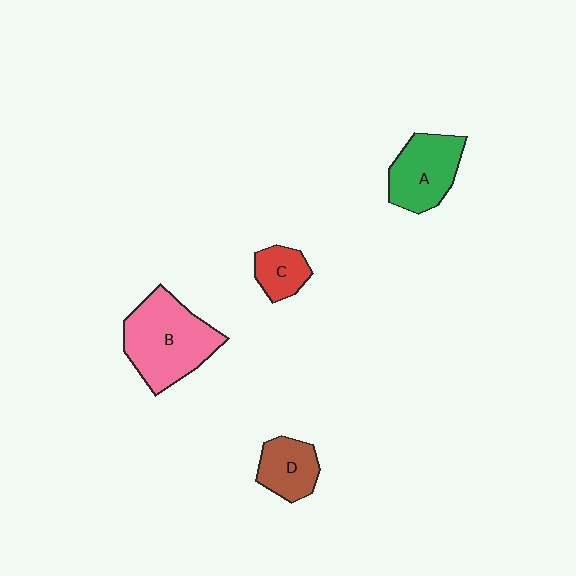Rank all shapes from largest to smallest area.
From largest to smallest: B (pink), A (green), D (brown), C (red).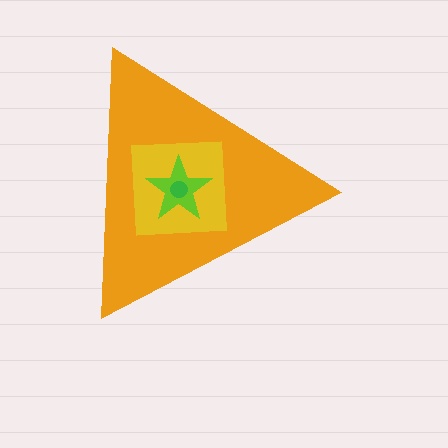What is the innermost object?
The green circle.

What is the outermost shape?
The orange triangle.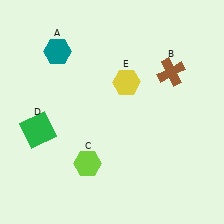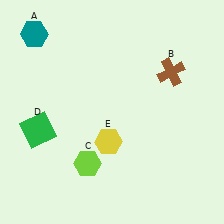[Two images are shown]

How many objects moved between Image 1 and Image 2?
2 objects moved between the two images.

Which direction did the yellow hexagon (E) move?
The yellow hexagon (E) moved down.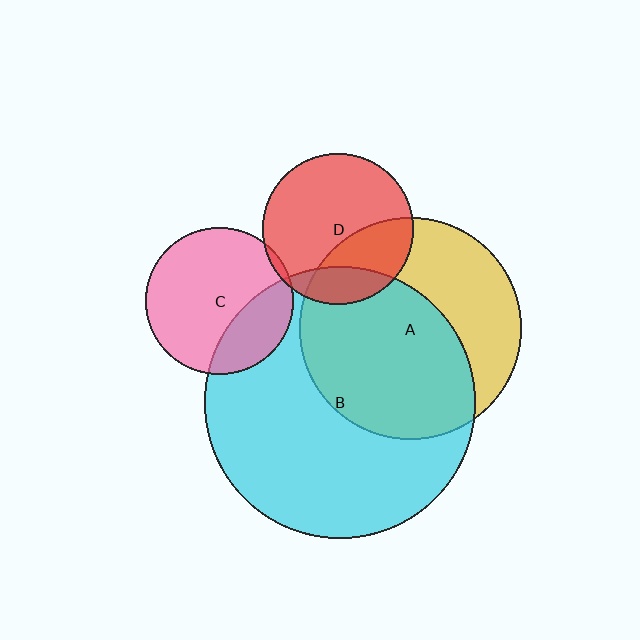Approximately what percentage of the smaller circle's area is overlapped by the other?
Approximately 25%.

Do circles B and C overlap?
Yes.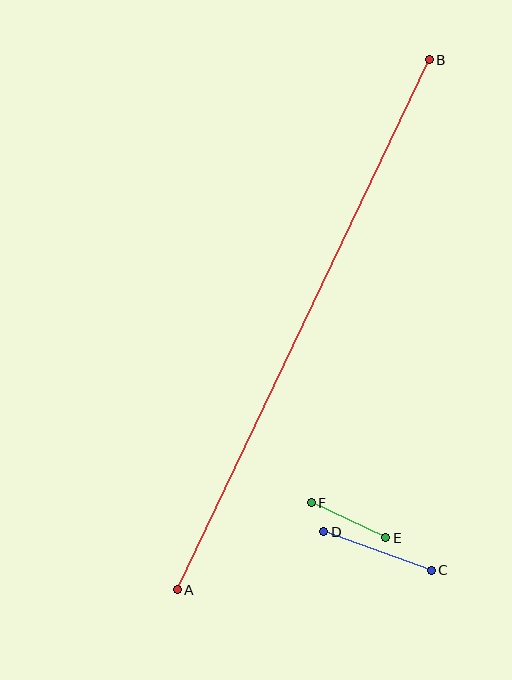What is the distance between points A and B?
The distance is approximately 587 pixels.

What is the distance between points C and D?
The distance is approximately 114 pixels.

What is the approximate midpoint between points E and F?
The midpoint is at approximately (348, 520) pixels.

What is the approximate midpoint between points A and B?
The midpoint is at approximately (303, 325) pixels.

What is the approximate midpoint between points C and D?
The midpoint is at approximately (378, 551) pixels.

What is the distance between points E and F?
The distance is approximately 82 pixels.